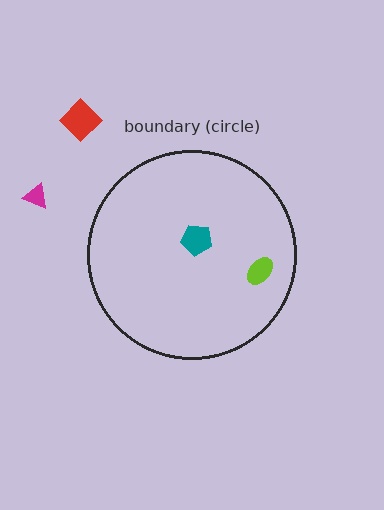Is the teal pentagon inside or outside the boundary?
Inside.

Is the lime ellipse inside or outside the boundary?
Inside.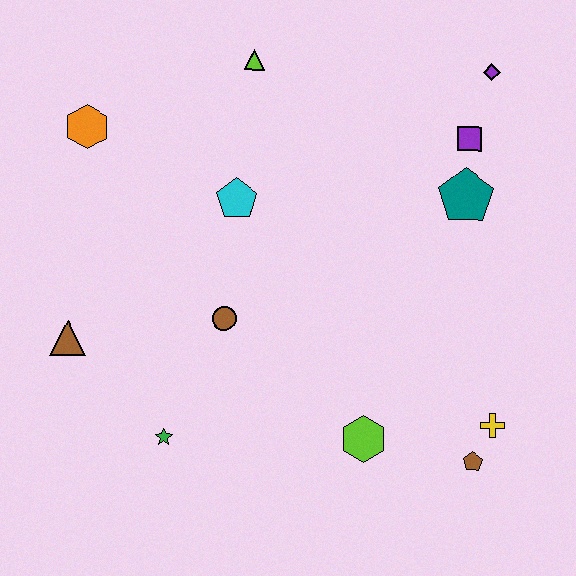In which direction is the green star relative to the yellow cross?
The green star is to the left of the yellow cross.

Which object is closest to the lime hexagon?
The brown pentagon is closest to the lime hexagon.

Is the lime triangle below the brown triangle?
No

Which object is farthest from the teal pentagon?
The brown triangle is farthest from the teal pentagon.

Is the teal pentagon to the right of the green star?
Yes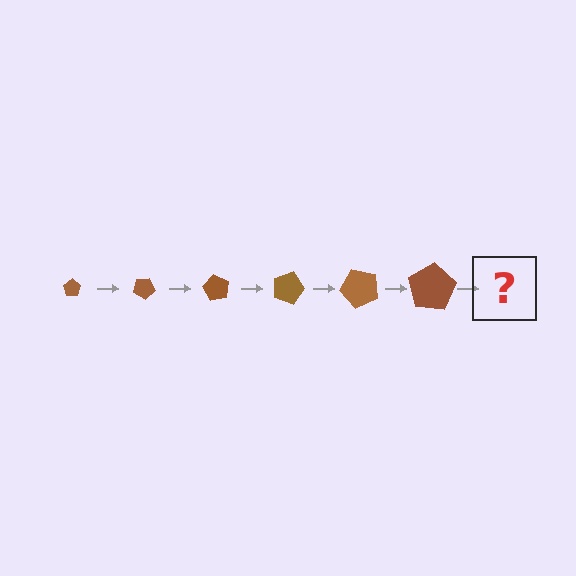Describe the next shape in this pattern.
It should be a pentagon, larger than the previous one and rotated 180 degrees from the start.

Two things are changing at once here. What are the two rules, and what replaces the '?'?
The two rules are that the pentagon grows larger each step and it rotates 30 degrees each step. The '?' should be a pentagon, larger than the previous one and rotated 180 degrees from the start.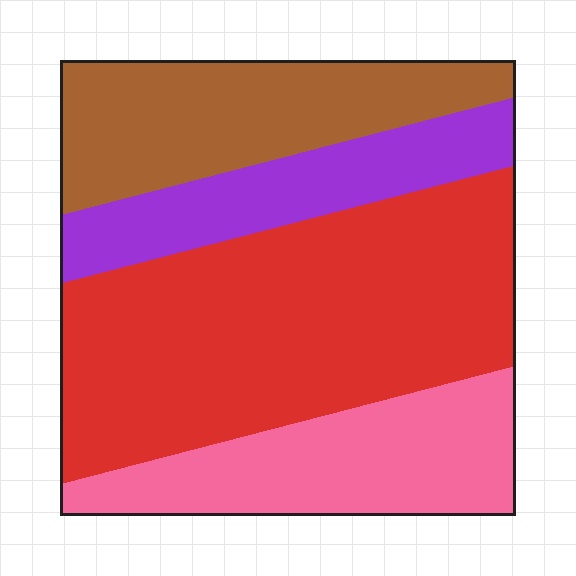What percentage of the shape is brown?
Brown covers 21% of the shape.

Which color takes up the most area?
Red, at roughly 45%.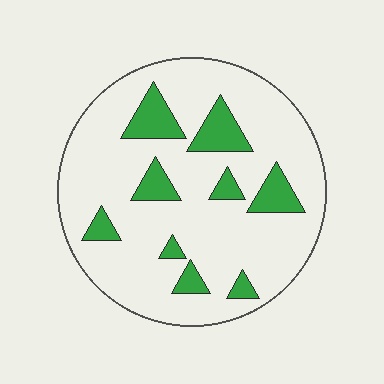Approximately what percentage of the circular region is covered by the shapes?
Approximately 15%.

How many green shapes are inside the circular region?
9.